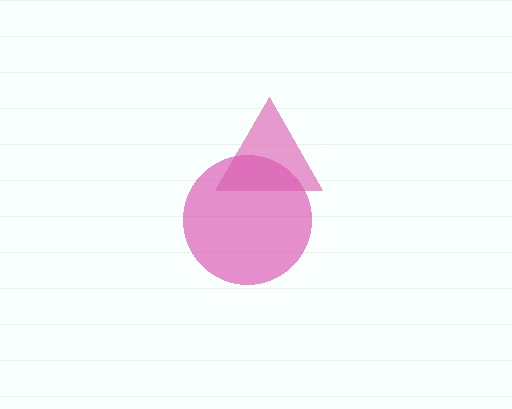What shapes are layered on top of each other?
The layered shapes are: a magenta circle, a pink triangle.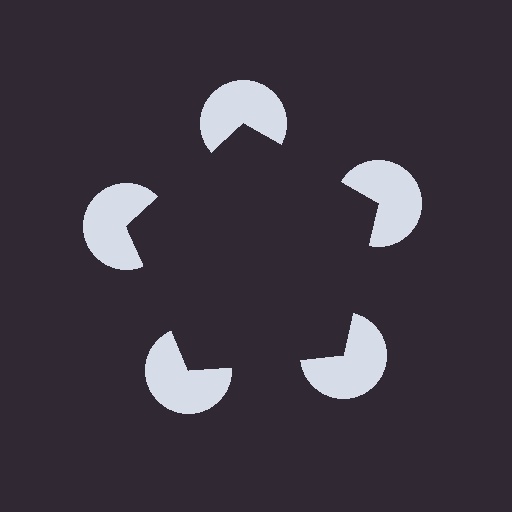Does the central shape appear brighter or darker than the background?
It typically appears slightly darker than the background, even though no actual brightness change is drawn.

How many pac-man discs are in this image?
There are 5 — one at each vertex of the illusory pentagon.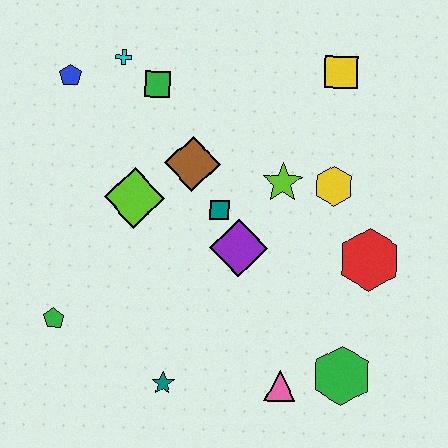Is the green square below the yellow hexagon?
No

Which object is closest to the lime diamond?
The brown diamond is closest to the lime diamond.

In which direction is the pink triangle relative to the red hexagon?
The pink triangle is below the red hexagon.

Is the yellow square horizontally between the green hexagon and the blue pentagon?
Yes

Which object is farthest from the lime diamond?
The green hexagon is farthest from the lime diamond.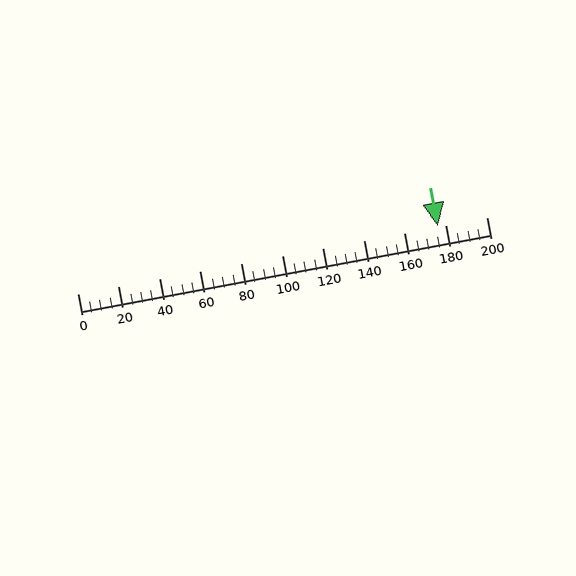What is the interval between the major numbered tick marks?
The major tick marks are spaced 20 units apart.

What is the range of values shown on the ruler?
The ruler shows values from 0 to 200.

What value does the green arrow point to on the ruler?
The green arrow points to approximately 176.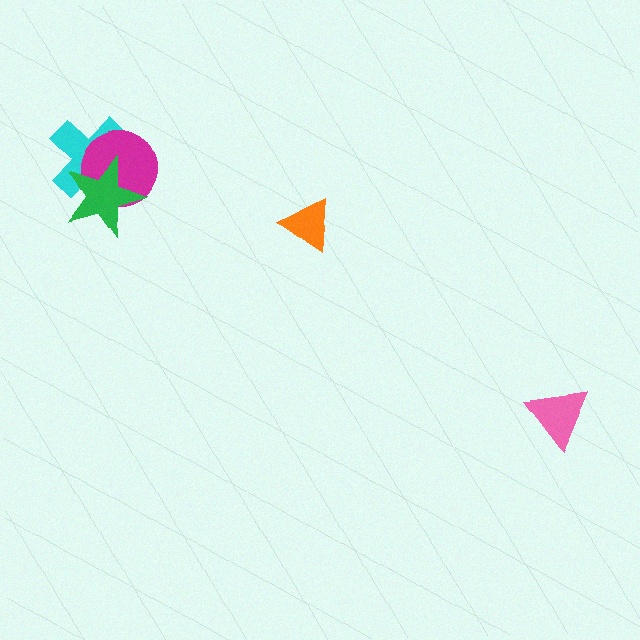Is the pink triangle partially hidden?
No, no other shape covers it.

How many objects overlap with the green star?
2 objects overlap with the green star.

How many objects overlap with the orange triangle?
0 objects overlap with the orange triangle.